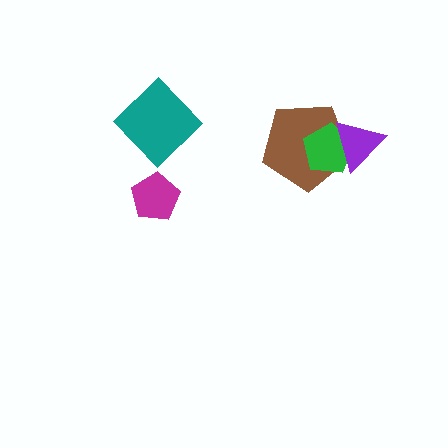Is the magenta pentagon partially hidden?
No, no other shape covers it.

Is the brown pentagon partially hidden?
Yes, it is partially covered by another shape.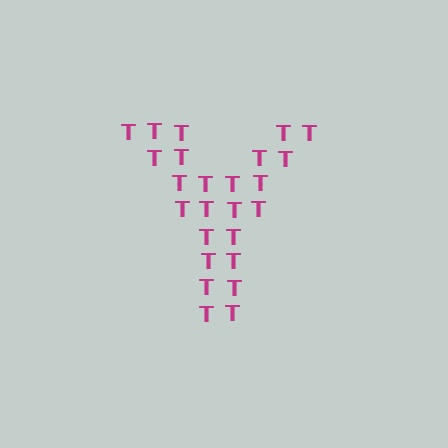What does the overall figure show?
The overall figure shows the letter Y.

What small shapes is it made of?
It is made of small letter T's.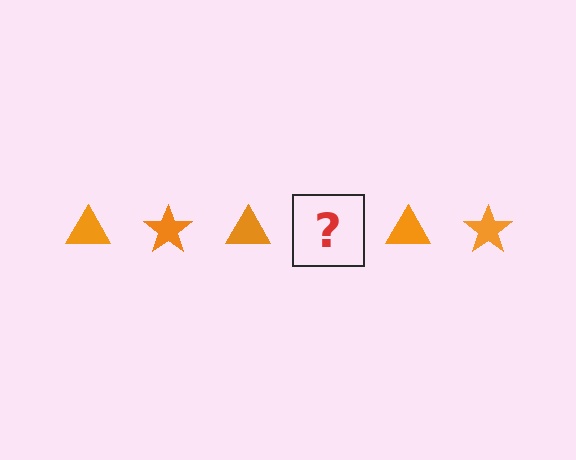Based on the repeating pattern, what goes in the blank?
The blank should be an orange star.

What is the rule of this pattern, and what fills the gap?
The rule is that the pattern cycles through triangle, star shapes in orange. The gap should be filled with an orange star.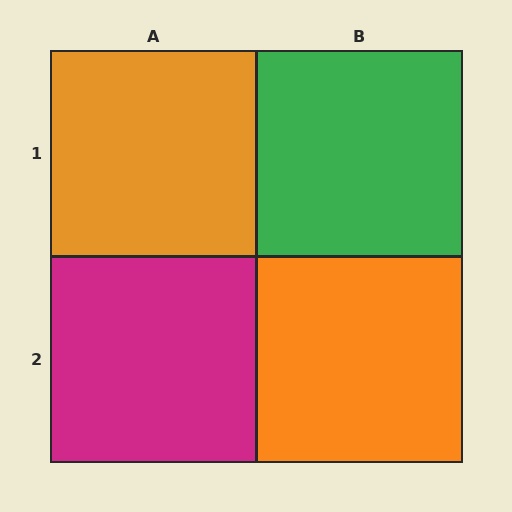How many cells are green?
1 cell is green.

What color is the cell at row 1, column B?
Green.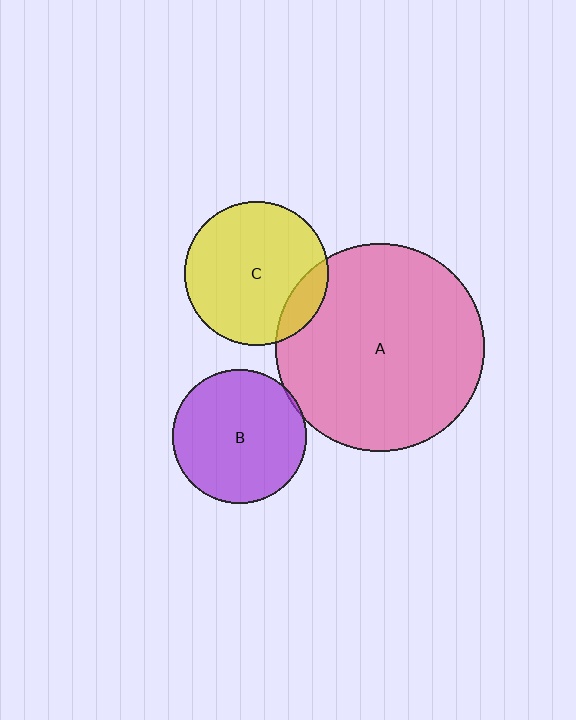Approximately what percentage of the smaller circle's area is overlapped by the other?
Approximately 15%.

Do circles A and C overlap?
Yes.